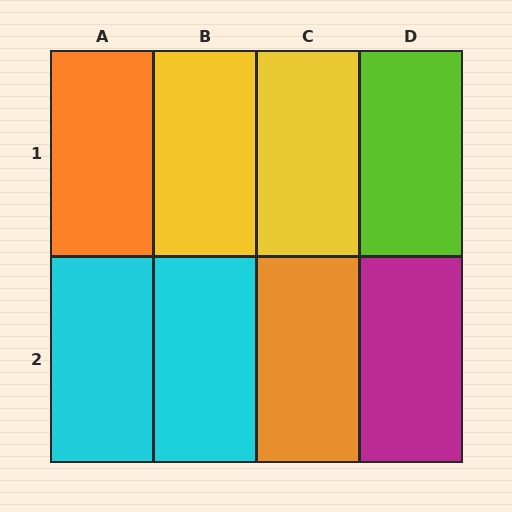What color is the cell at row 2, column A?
Cyan.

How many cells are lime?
1 cell is lime.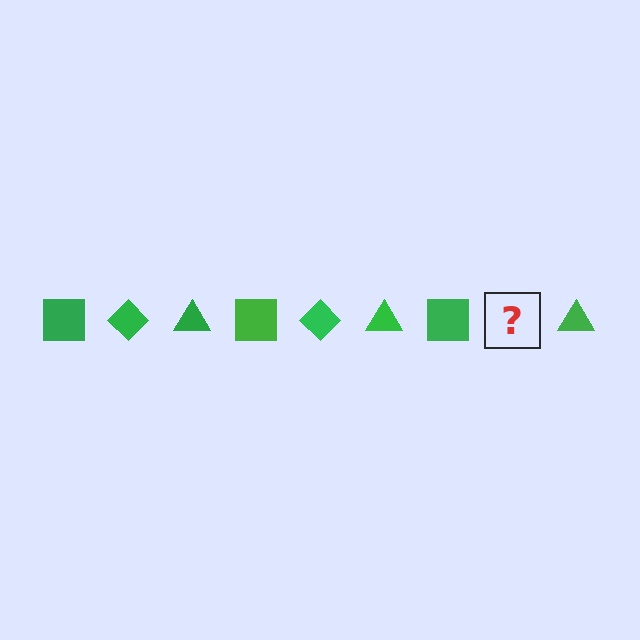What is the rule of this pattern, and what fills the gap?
The rule is that the pattern cycles through square, diamond, triangle shapes in green. The gap should be filled with a green diamond.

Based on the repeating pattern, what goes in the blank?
The blank should be a green diamond.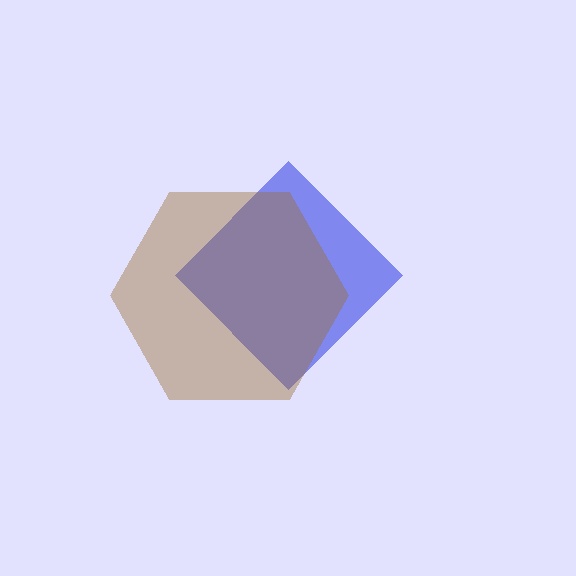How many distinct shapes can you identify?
There are 2 distinct shapes: a blue diamond, a brown hexagon.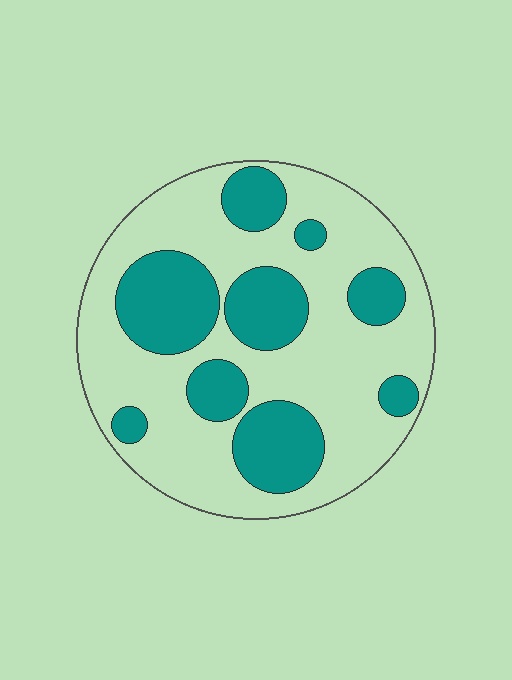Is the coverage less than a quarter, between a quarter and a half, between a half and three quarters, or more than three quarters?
Between a quarter and a half.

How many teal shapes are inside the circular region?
9.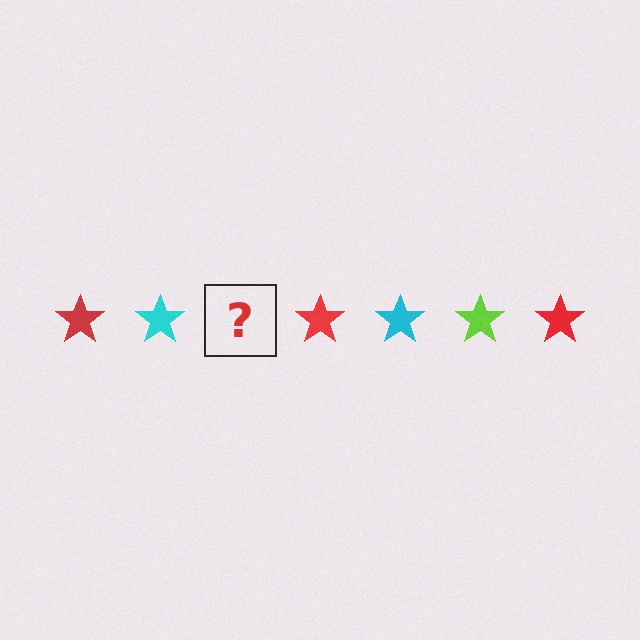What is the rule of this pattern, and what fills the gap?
The rule is that the pattern cycles through red, cyan, lime stars. The gap should be filled with a lime star.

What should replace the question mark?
The question mark should be replaced with a lime star.